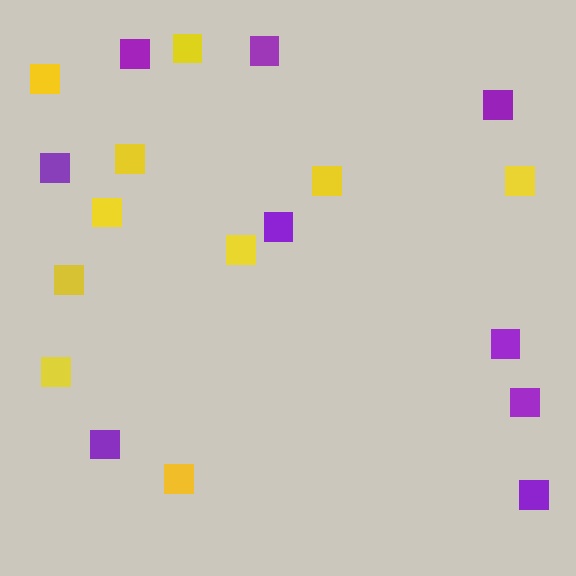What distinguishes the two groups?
There are 2 groups: one group of yellow squares (10) and one group of purple squares (9).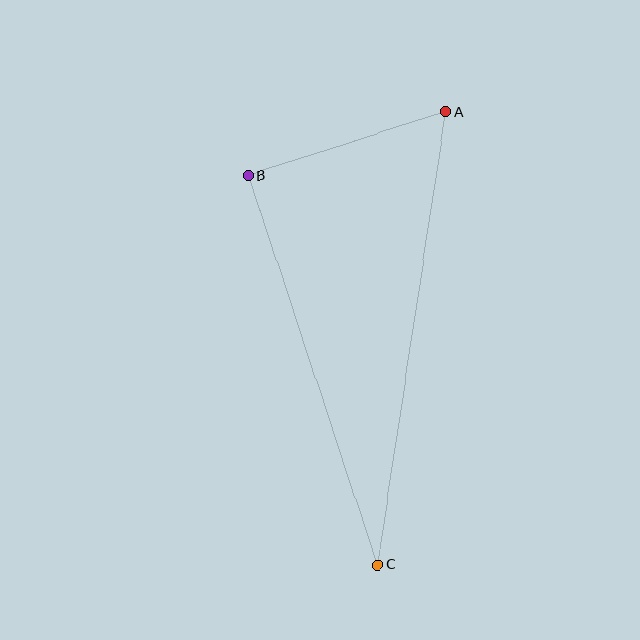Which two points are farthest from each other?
Points A and C are farthest from each other.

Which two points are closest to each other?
Points A and B are closest to each other.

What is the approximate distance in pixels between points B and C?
The distance between B and C is approximately 411 pixels.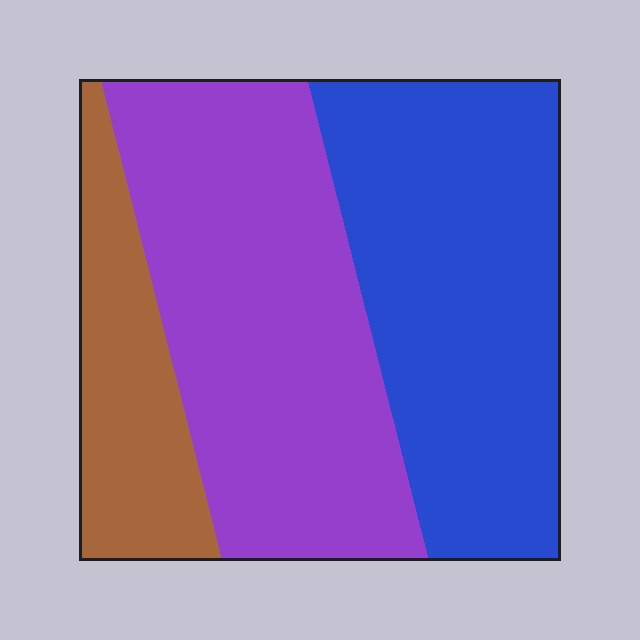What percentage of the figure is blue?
Blue covers 40% of the figure.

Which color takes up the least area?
Brown, at roughly 15%.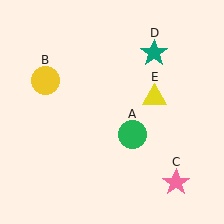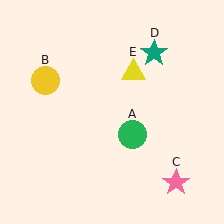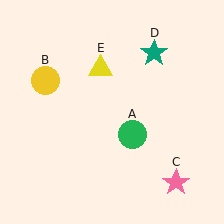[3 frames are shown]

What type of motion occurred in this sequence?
The yellow triangle (object E) rotated counterclockwise around the center of the scene.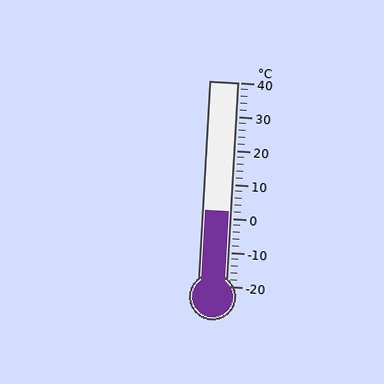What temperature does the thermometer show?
The thermometer shows approximately 2°C.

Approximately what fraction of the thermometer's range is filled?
The thermometer is filled to approximately 35% of its range.